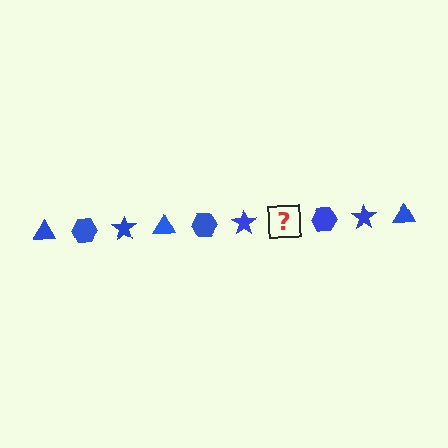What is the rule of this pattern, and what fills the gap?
The rule is that the pattern cycles through triangle, hexagon, star shapes in blue. The gap should be filled with a blue triangle.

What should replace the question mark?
The question mark should be replaced with a blue triangle.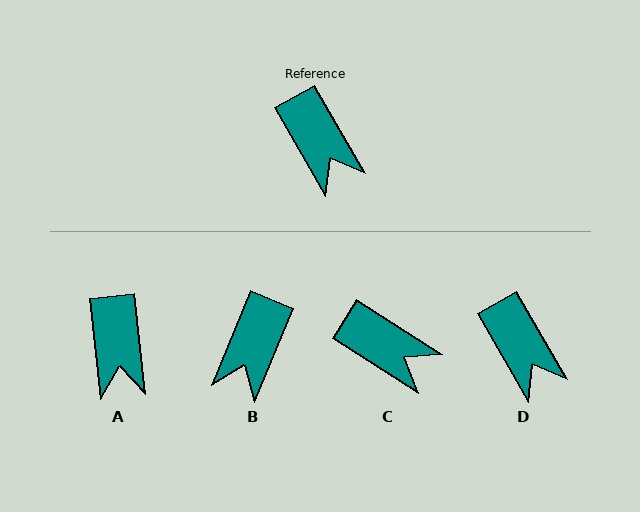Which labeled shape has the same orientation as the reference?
D.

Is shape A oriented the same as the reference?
No, it is off by about 24 degrees.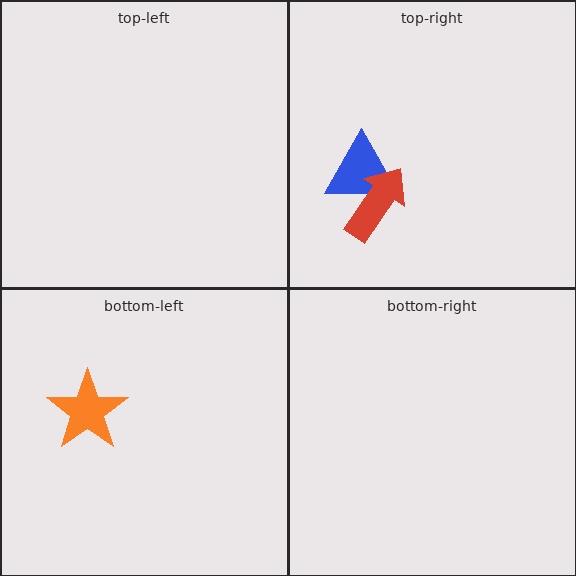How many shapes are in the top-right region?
2.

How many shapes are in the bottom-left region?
1.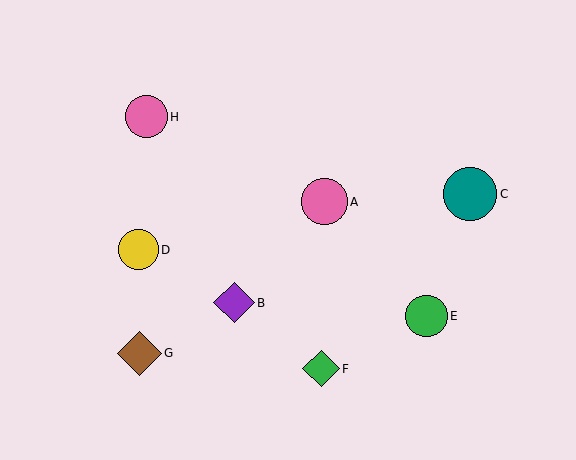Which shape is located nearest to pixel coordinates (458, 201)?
The teal circle (labeled C) at (470, 194) is nearest to that location.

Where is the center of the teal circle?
The center of the teal circle is at (470, 194).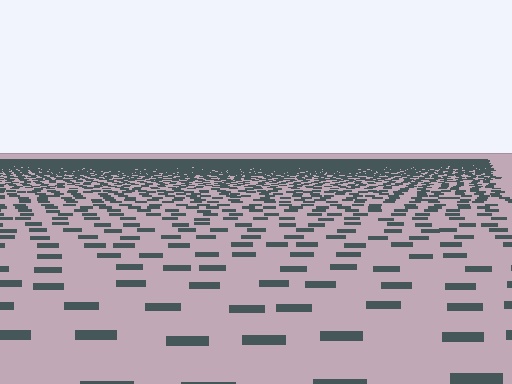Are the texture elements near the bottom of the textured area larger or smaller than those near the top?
Larger. Near the bottom, elements are closer to the viewer and appear at a bigger on-screen size.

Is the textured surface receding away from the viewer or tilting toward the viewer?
The surface is receding away from the viewer. Texture elements get smaller and denser toward the top.